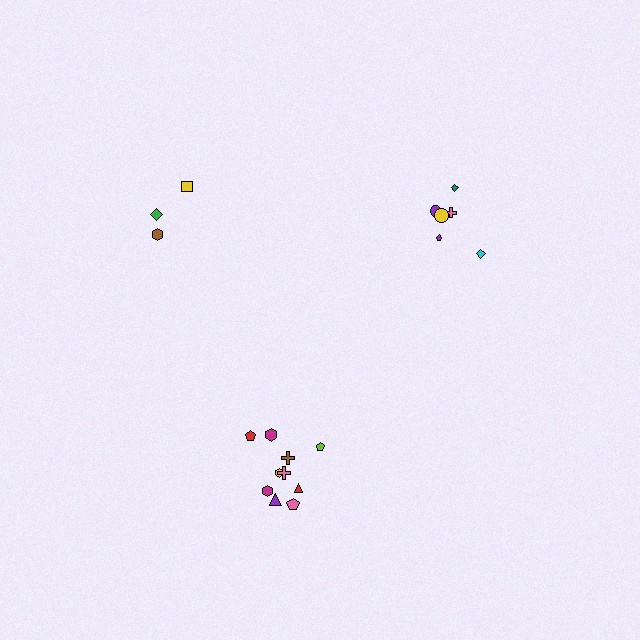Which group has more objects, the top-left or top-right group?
The top-right group.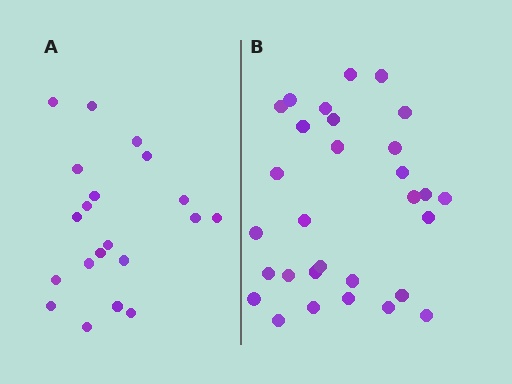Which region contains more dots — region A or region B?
Region B (the right region) has more dots.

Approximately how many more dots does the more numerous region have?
Region B has roughly 10 or so more dots than region A.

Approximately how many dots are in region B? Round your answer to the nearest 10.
About 30 dots.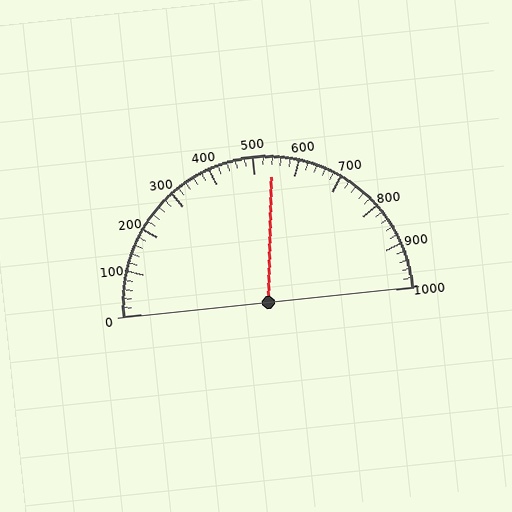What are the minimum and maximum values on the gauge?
The gauge ranges from 0 to 1000.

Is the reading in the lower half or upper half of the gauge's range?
The reading is in the upper half of the range (0 to 1000).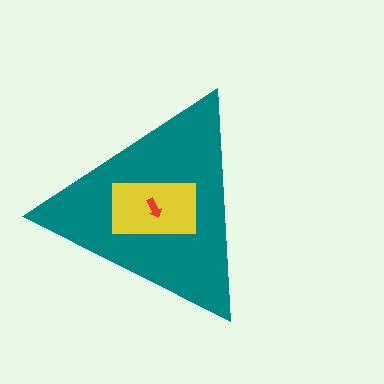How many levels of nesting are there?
3.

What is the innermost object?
The red arrow.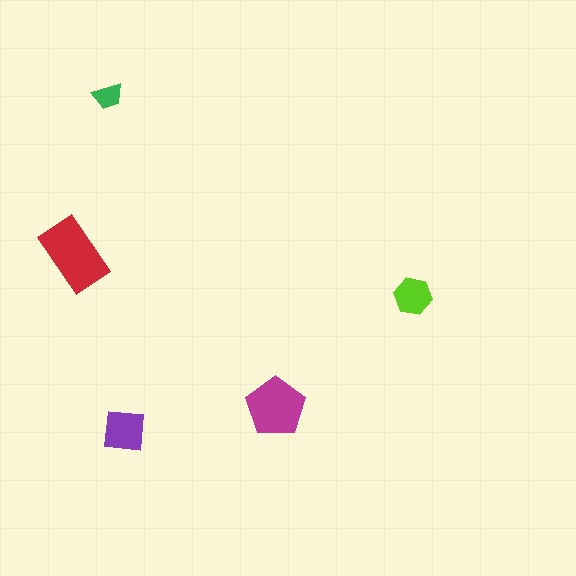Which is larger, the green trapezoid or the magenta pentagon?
The magenta pentagon.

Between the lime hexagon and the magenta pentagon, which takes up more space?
The magenta pentagon.